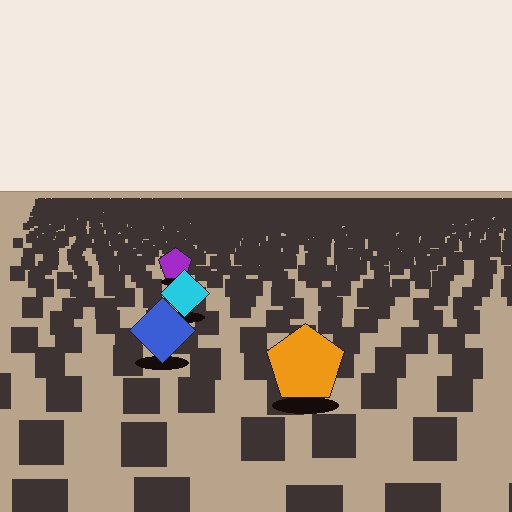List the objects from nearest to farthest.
From nearest to farthest: the orange pentagon, the blue diamond, the cyan diamond, the purple pentagon.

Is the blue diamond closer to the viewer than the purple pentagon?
Yes. The blue diamond is closer — you can tell from the texture gradient: the ground texture is coarser near it.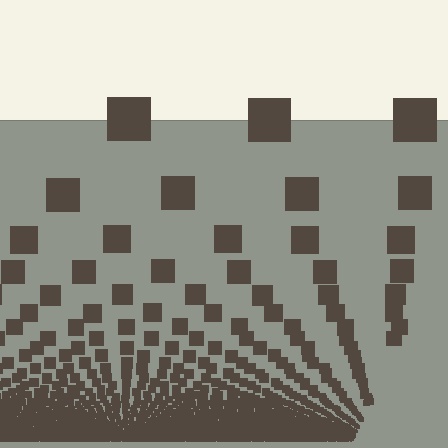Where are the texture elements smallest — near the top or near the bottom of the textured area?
Near the bottom.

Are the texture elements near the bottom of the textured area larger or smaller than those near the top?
Smaller. The gradient is inverted — elements near the bottom are smaller and denser.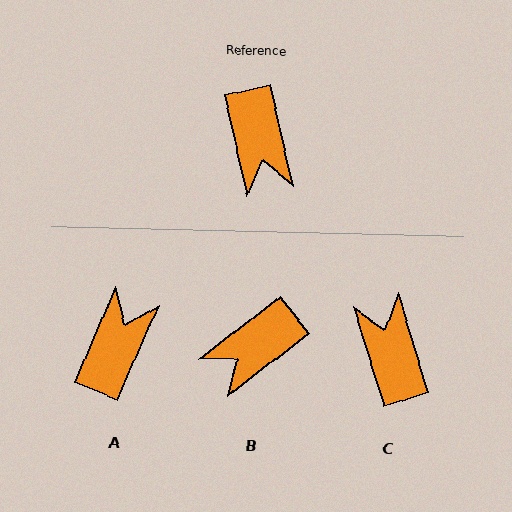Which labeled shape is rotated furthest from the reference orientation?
C, about 175 degrees away.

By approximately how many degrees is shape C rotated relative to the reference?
Approximately 175 degrees clockwise.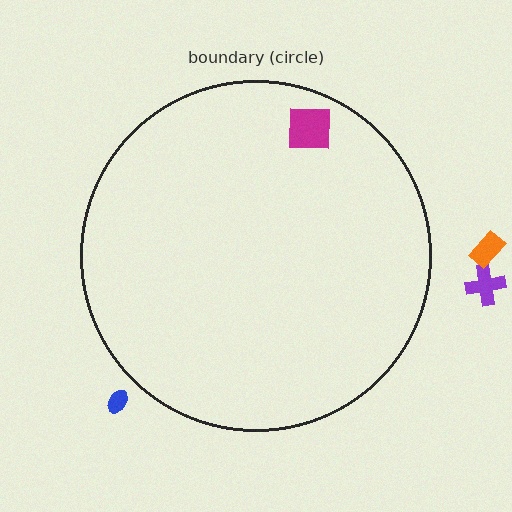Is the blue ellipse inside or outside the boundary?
Outside.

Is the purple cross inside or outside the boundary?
Outside.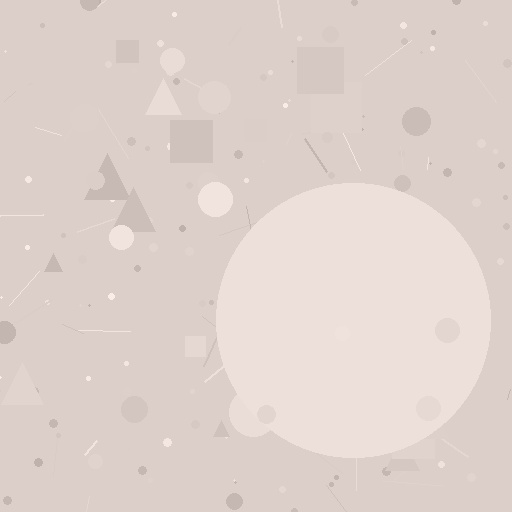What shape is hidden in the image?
A circle is hidden in the image.